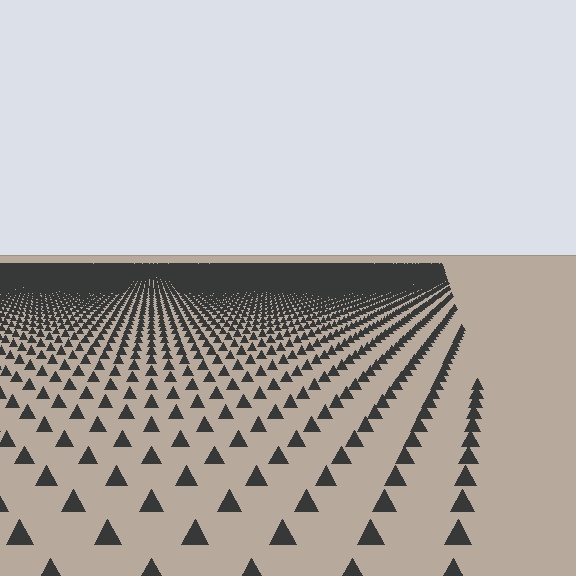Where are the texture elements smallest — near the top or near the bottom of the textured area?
Near the top.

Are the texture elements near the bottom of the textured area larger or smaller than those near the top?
Larger. Near the bottom, elements are closer to the viewer and appear at a bigger on-screen size.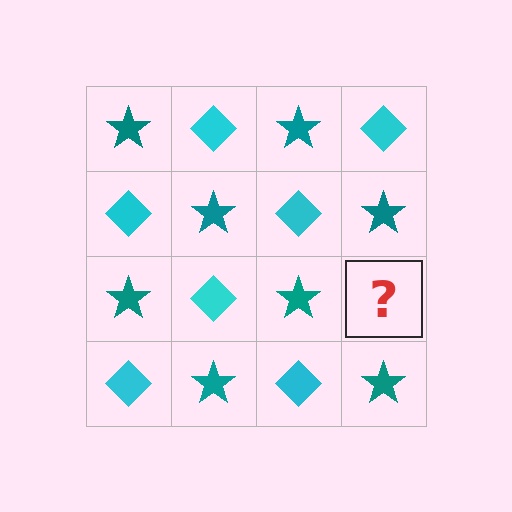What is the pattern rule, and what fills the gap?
The rule is that it alternates teal star and cyan diamond in a checkerboard pattern. The gap should be filled with a cyan diamond.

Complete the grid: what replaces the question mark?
The question mark should be replaced with a cyan diamond.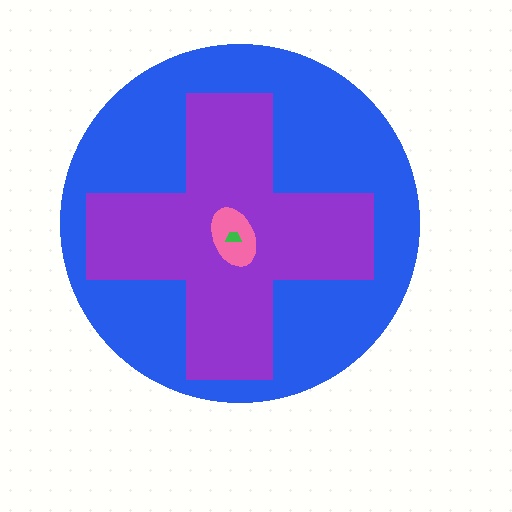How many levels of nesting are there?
4.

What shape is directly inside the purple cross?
The pink ellipse.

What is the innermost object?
The green trapezoid.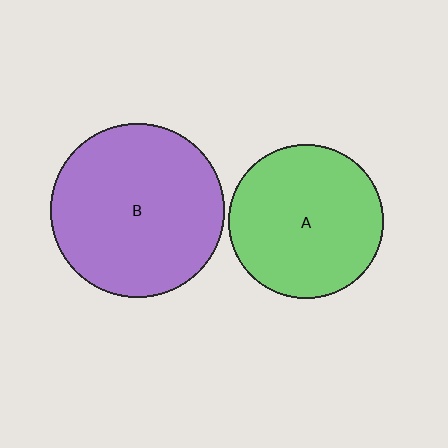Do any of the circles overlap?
No, none of the circles overlap.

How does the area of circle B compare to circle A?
Approximately 1.3 times.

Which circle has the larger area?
Circle B (purple).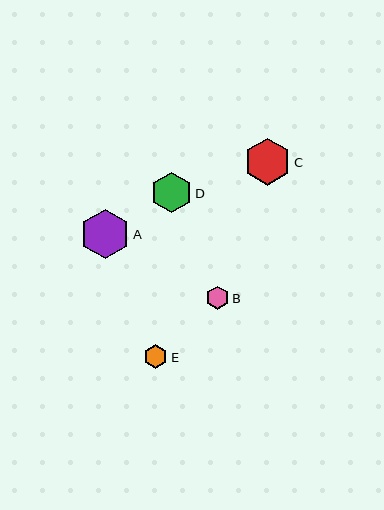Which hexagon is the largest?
Hexagon A is the largest with a size of approximately 49 pixels.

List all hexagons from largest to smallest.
From largest to smallest: A, C, D, B, E.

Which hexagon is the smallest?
Hexagon E is the smallest with a size of approximately 23 pixels.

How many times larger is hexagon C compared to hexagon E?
Hexagon C is approximately 2.0 times the size of hexagon E.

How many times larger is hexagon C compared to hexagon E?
Hexagon C is approximately 2.0 times the size of hexagon E.